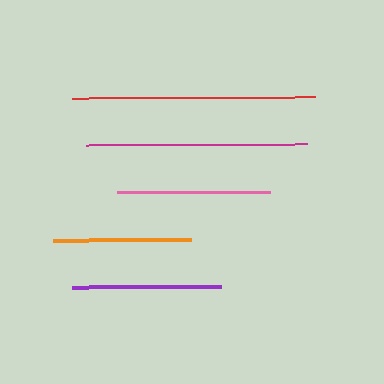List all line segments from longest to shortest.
From longest to shortest: red, magenta, pink, purple, orange.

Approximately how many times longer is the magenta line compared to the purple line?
The magenta line is approximately 1.5 times the length of the purple line.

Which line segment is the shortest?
The orange line is the shortest at approximately 138 pixels.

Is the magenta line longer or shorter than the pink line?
The magenta line is longer than the pink line.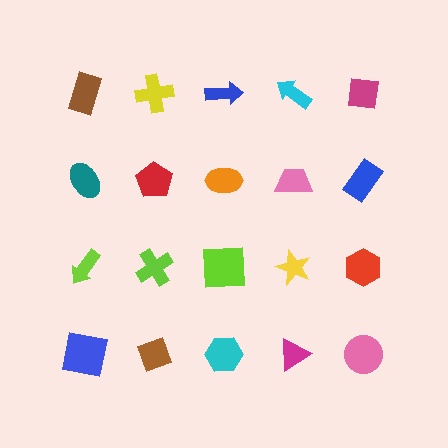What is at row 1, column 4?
A cyan arrow.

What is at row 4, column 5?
A pink circle.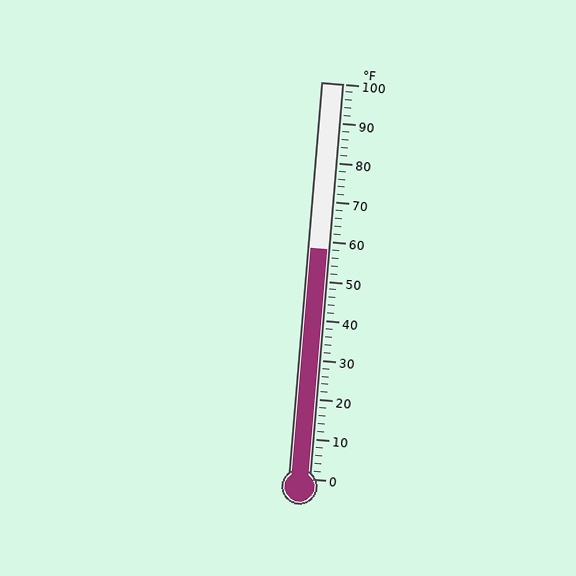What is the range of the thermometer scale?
The thermometer scale ranges from 0°F to 100°F.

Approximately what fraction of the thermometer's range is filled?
The thermometer is filled to approximately 60% of its range.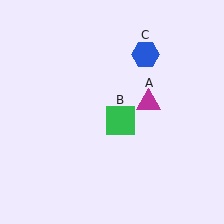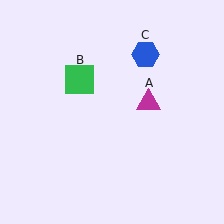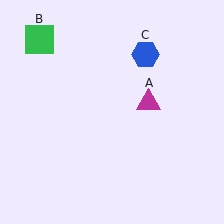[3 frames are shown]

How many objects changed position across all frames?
1 object changed position: green square (object B).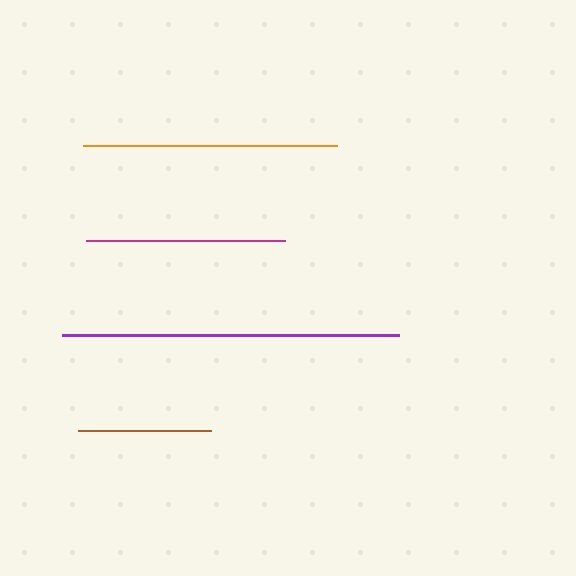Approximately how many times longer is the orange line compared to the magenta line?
The orange line is approximately 1.3 times the length of the magenta line.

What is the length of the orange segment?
The orange segment is approximately 254 pixels long.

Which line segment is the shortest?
The brown line is the shortest at approximately 134 pixels.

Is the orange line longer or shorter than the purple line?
The purple line is longer than the orange line.